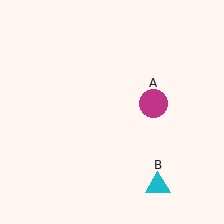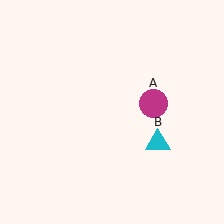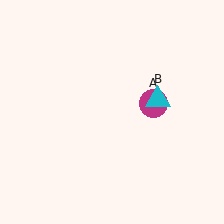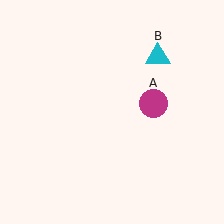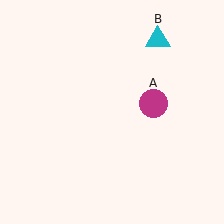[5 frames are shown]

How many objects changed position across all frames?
1 object changed position: cyan triangle (object B).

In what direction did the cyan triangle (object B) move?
The cyan triangle (object B) moved up.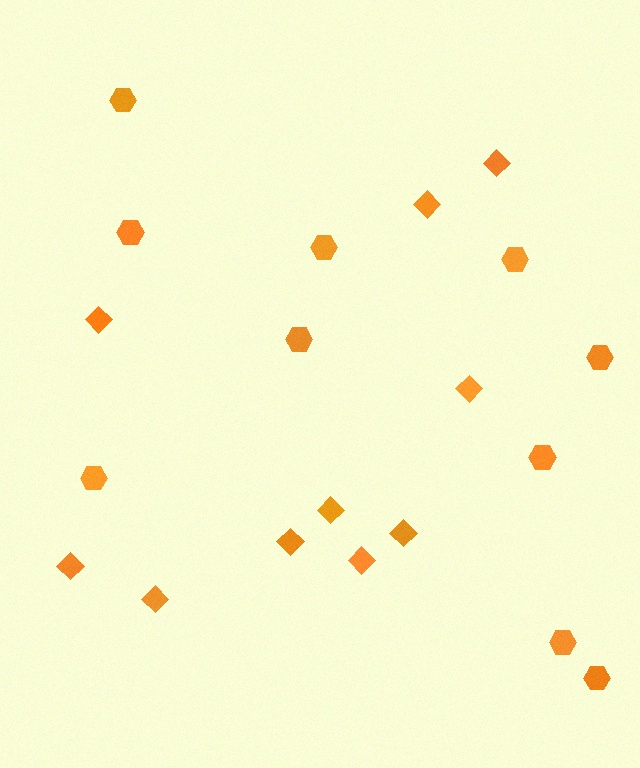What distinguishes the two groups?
There are 2 groups: one group of diamonds (10) and one group of hexagons (10).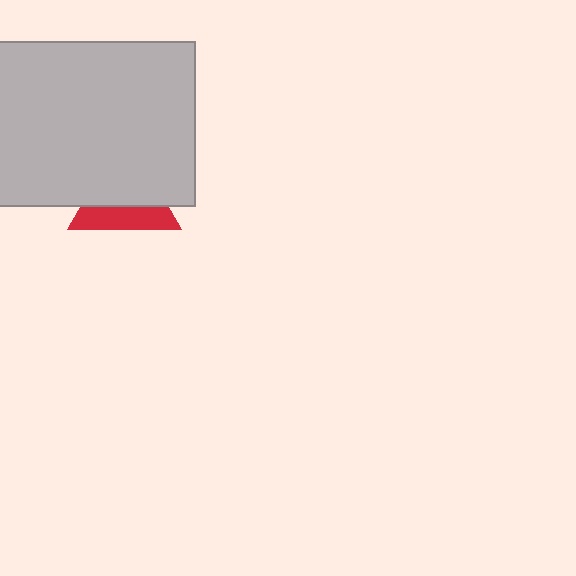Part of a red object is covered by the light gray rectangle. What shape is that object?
It is a triangle.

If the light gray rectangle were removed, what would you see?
You would see the complete red triangle.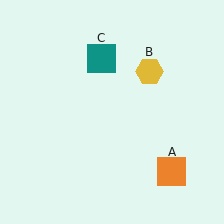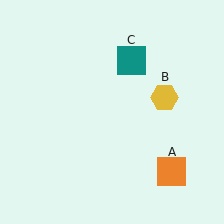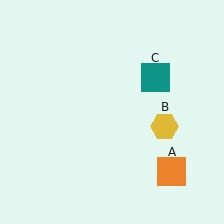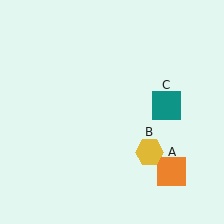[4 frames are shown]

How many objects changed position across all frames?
2 objects changed position: yellow hexagon (object B), teal square (object C).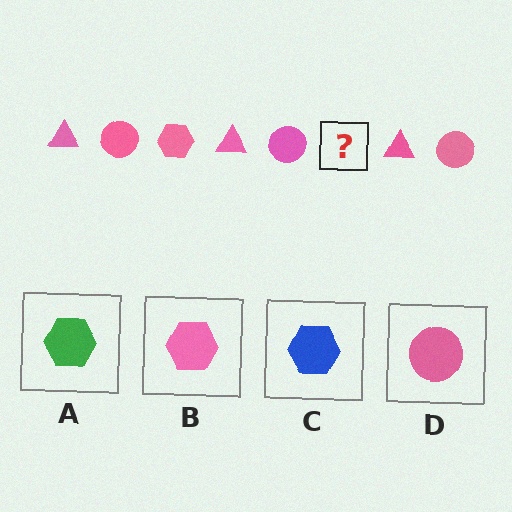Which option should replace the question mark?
Option B.